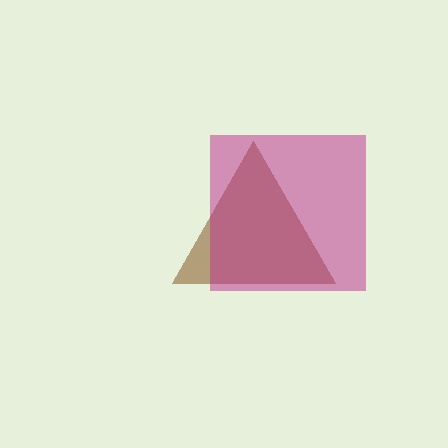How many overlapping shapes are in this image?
There are 2 overlapping shapes in the image.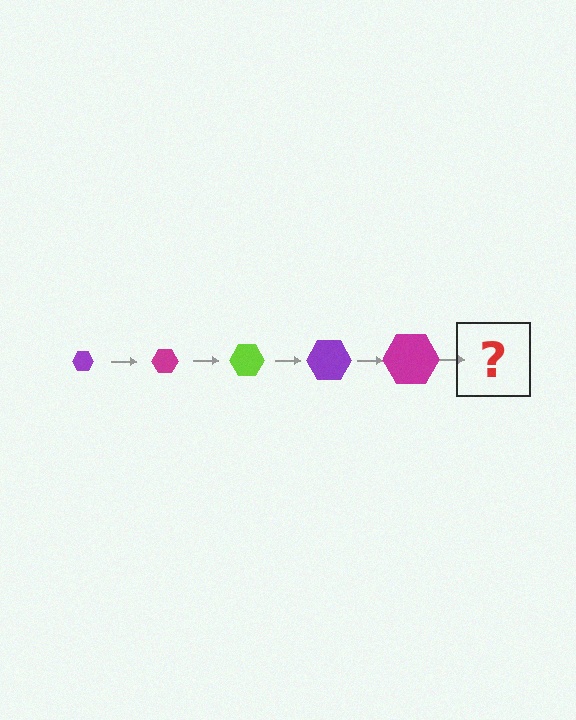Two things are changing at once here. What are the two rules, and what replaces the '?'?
The two rules are that the hexagon grows larger each step and the color cycles through purple, magenta, and lime. The '?' should be a lime hexagon, larger than the previous one.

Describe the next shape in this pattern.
It should be a lime hexagon, larger than the previous one.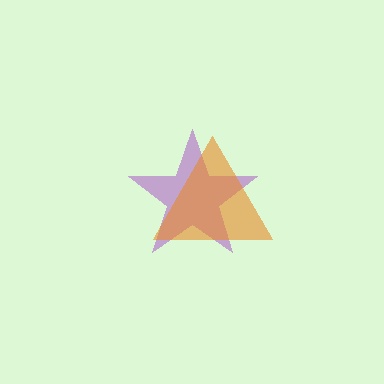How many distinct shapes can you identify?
There are 2 distinct shapes: a purple star, an orange triangle.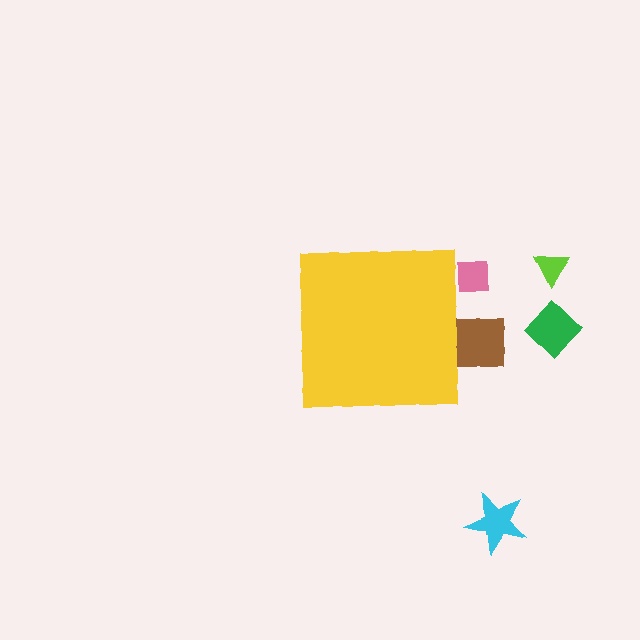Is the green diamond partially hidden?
No, the green diamond is fully visible.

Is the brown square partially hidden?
Yes, the brown square is partially hidden behind the yellow square.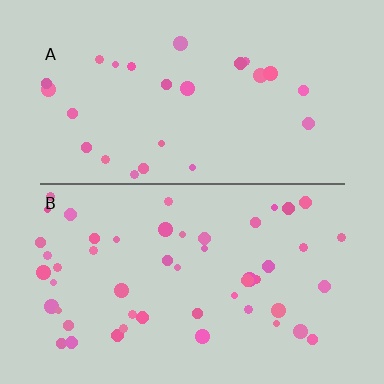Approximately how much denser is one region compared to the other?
Approximately 2.0× — region B over region A.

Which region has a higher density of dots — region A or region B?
B (the bottom).